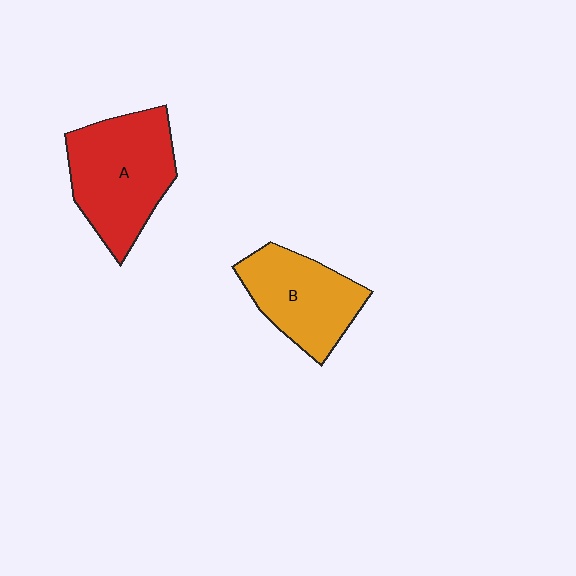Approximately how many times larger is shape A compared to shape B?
Approximately 1.3 times.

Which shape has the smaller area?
Shape B (orange).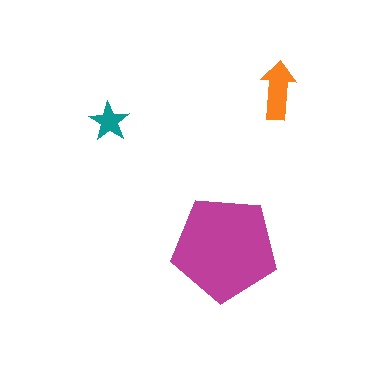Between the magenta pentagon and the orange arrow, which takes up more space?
The magenta pentagon.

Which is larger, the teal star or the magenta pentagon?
The magenta pentagon.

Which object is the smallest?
The teal star.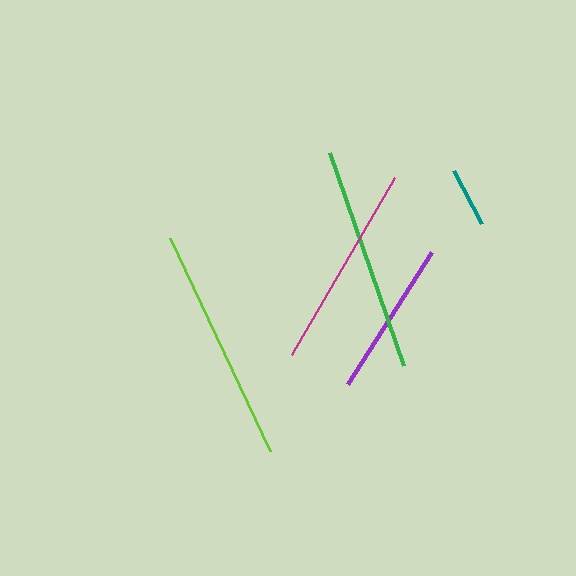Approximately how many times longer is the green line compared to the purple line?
The green line is approximately 1.4 times the length of the purple line.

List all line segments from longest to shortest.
From longest to shortest: lime, green, magenta, purple, teal.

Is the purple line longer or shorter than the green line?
The green line is longer than the purple line.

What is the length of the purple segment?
The purple segment is approximately 157 pixels long.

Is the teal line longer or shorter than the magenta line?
The magenta line is longer than the teal line.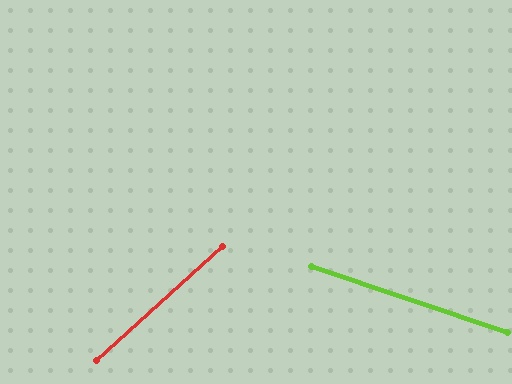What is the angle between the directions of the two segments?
Approximately 61 degrees.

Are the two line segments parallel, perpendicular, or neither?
Neither parallel nor perpendicular — they differ by about 61°.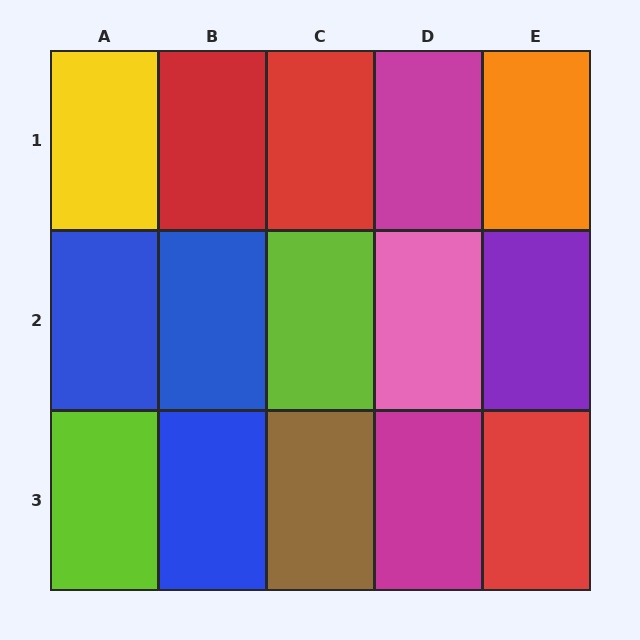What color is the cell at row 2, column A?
Blue.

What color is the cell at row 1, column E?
Orange.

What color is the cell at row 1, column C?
Red.